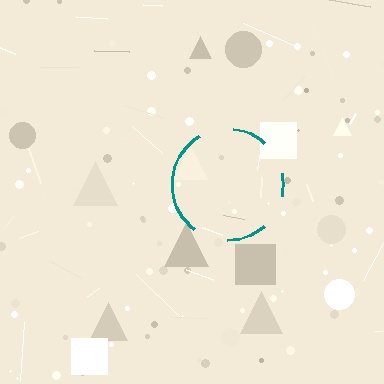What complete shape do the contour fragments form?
The contour fragments form a circle.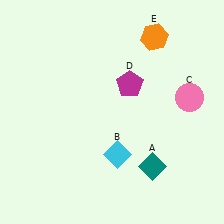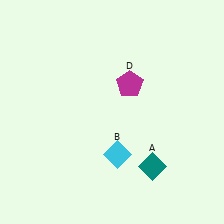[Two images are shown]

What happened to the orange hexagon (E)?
The orange hexagon (E) was removed in Image 2. It was in the top-right area of Image 1.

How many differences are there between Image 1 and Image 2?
There are 2 differences between the two images.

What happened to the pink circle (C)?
The pink circle (C) was removed in Image 2. It was in the top-right area of Image 1.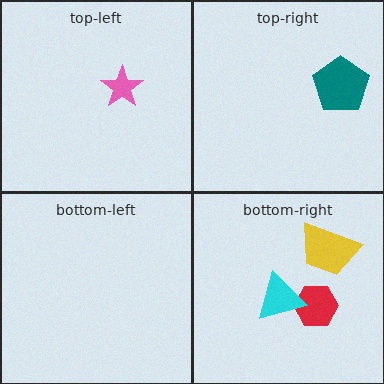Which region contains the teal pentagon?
The top-right region.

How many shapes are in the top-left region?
1.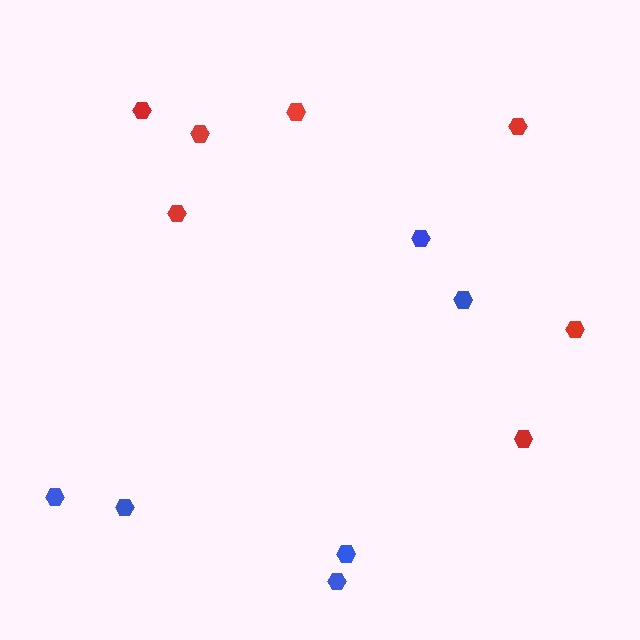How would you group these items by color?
There are 2 groups: one group of red hexagons (7) and one group of blue hexagons (6).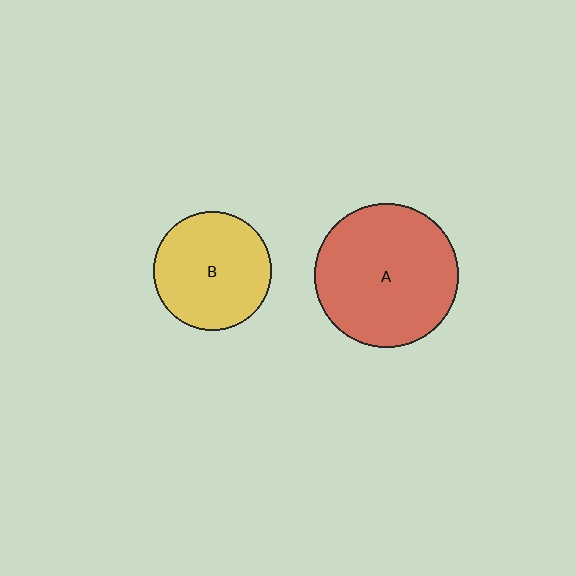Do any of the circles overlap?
No, none of the circles overlap.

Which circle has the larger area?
Circle A (red).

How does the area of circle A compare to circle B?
Approximately 1.5 times.